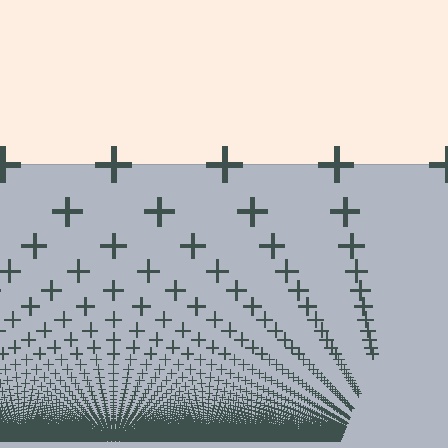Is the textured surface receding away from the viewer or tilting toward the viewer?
The surface appears to tilt toward the viewer. Texture elements get larger and sparser toward the top.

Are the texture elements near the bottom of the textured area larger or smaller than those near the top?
Smaller. The gradient is inverted — elements near the bottom are smaller and denser.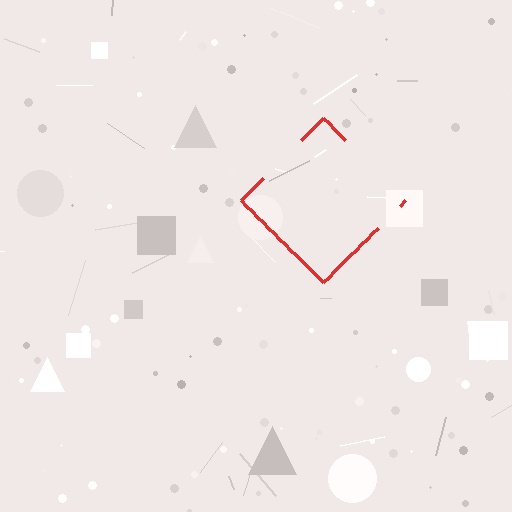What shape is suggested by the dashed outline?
The dashed outline suggests a diamond.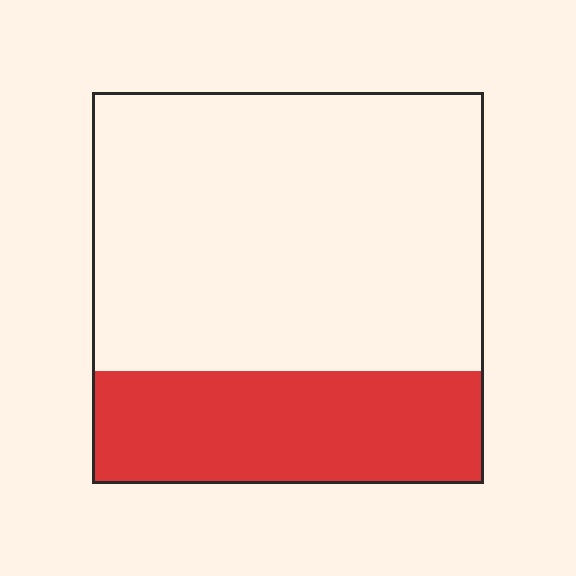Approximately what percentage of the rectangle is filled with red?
Approximately 30%.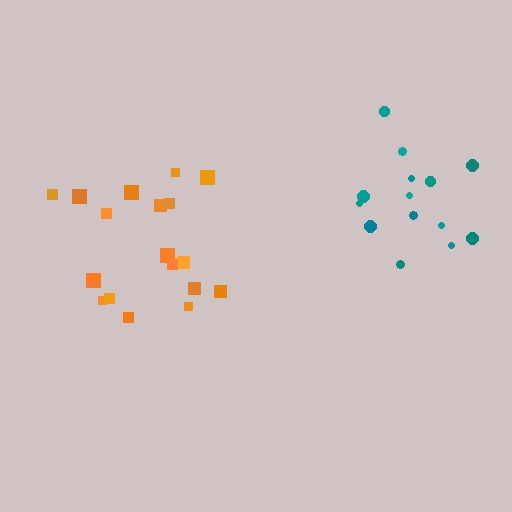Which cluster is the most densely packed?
Orange.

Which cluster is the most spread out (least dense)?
Teal.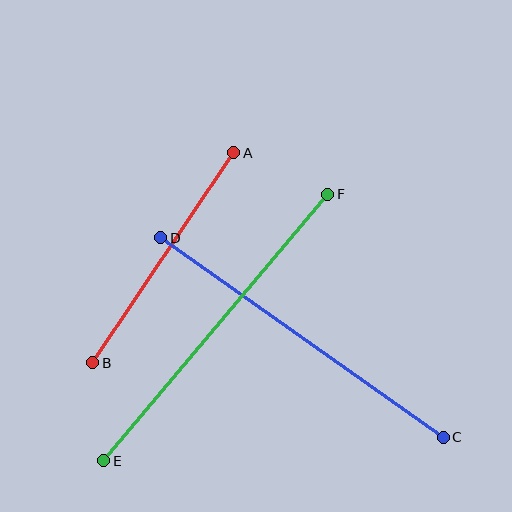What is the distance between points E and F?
The distance is approximately 348 pixels.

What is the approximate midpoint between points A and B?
The midpoint is at approximately (163, 258) pixels.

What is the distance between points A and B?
The distance is approximately 253 pixels.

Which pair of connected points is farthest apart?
Points E and F are farthest apart.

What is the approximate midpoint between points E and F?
The midpoint is at approximately (216, 328) pixels.